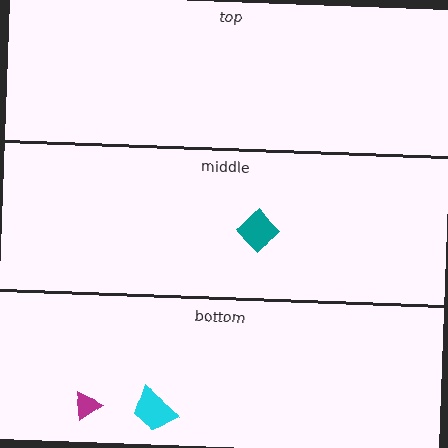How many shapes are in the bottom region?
2.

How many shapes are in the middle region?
1.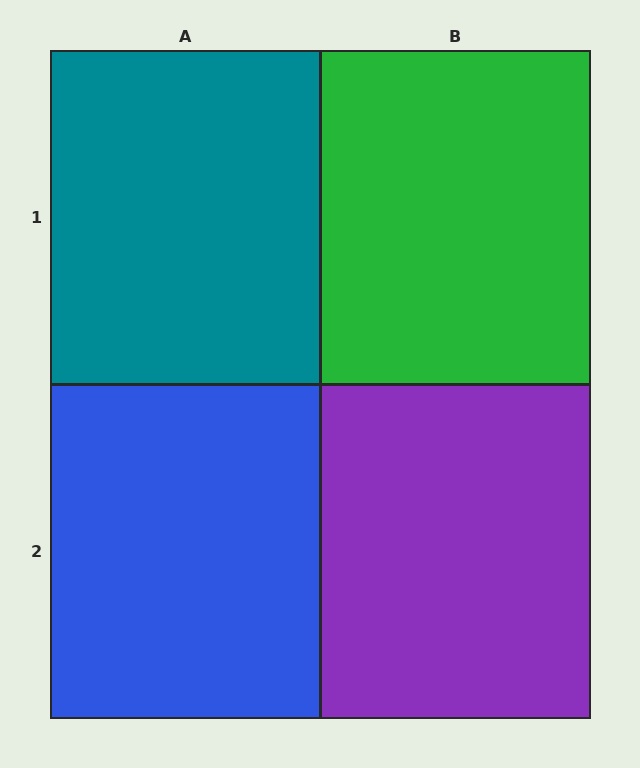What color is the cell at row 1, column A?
Teal.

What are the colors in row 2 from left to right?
Blue, purple.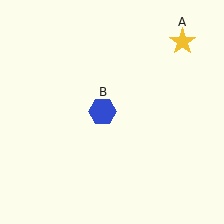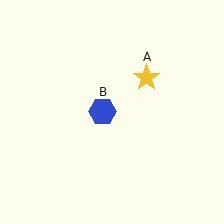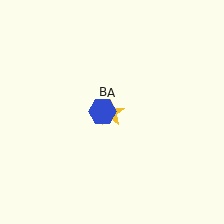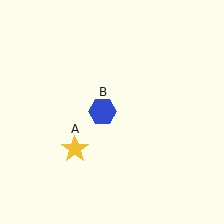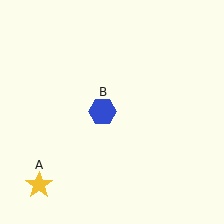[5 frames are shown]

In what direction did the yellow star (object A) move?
The yellow star (object A) moved down and to the left.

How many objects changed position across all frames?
1 object changed position: yellow star (object A).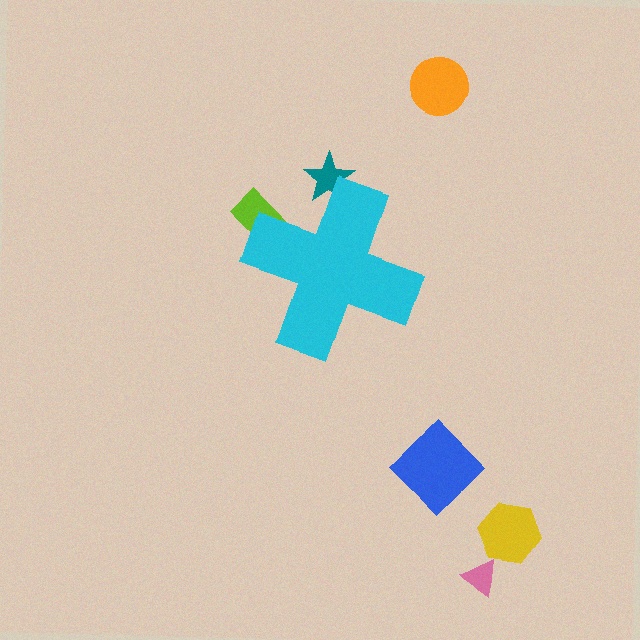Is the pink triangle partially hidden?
No, the pink triangle is fully visible.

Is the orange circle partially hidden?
No, the orange circle is fully visible.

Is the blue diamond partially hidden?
No, the blue diamond is fully visible.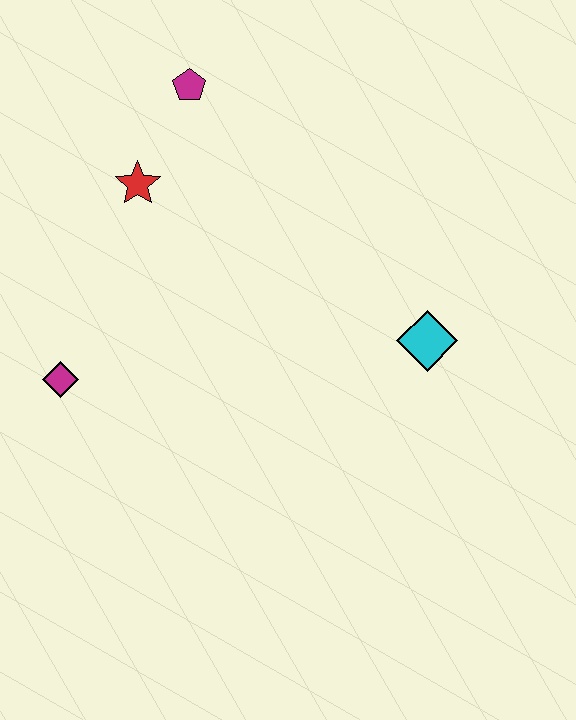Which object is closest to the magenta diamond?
The red star is closest to the magenta diamond.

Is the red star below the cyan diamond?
No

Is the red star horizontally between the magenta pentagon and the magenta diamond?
Yes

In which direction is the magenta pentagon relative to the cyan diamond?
The magenta pentagon is above the cyan diamond.